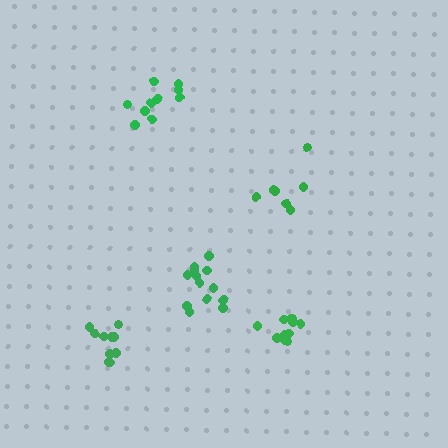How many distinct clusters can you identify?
There are 5 distinct clusters.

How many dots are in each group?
Group 1: 10 dots, Group 2: 7 dots, Group 3: 11 dots, Group 4: 13 dots, Group 5: 10 dots (51 total).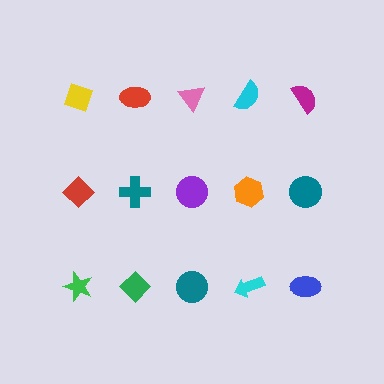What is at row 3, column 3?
A teal circle.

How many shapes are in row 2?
5 shapes.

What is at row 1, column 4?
A cyan semicircle.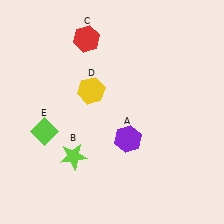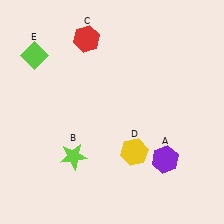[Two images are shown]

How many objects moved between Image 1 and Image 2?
3 objects moved between the two images.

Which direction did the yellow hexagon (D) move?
The yellow hexagon (D) moved down.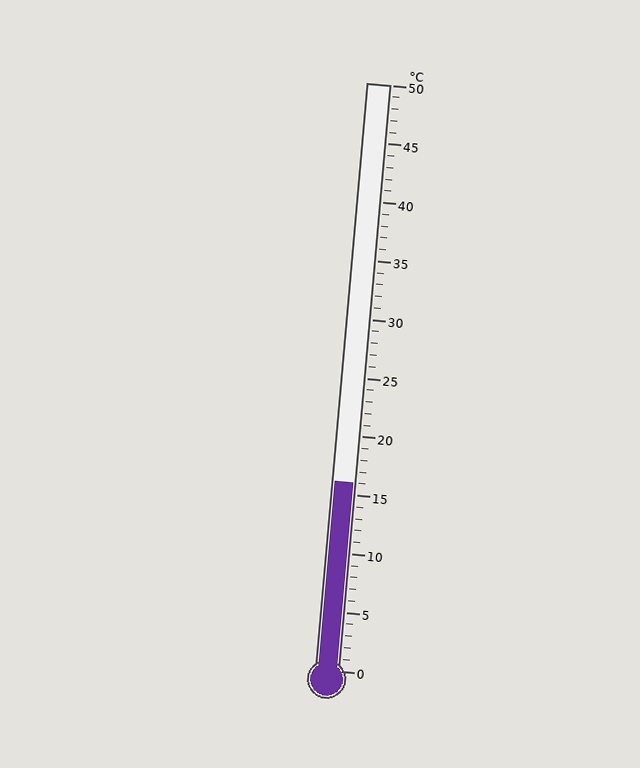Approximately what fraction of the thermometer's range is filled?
The thermometer is filled to approximately 30% of its range.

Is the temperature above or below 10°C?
The temperature is above 10°C.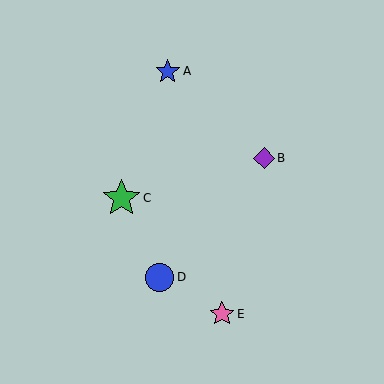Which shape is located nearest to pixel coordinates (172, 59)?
The blue star (labeled A) at (168, 71) is nearest to that location.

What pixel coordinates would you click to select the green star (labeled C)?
Click at (121, 198) to select the green star C.